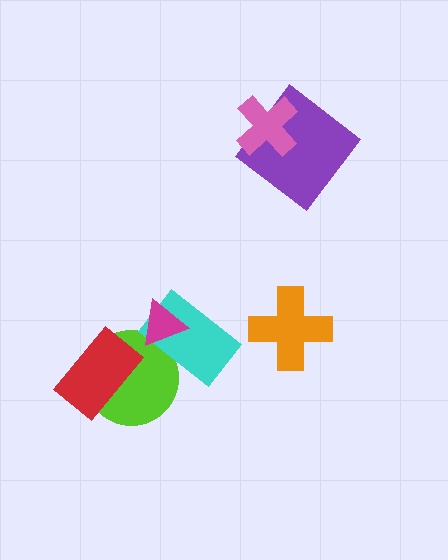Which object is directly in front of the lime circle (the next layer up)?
The red rectangle is directly in front of the lime circle.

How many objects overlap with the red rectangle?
1 object overlaps with the red rectangle.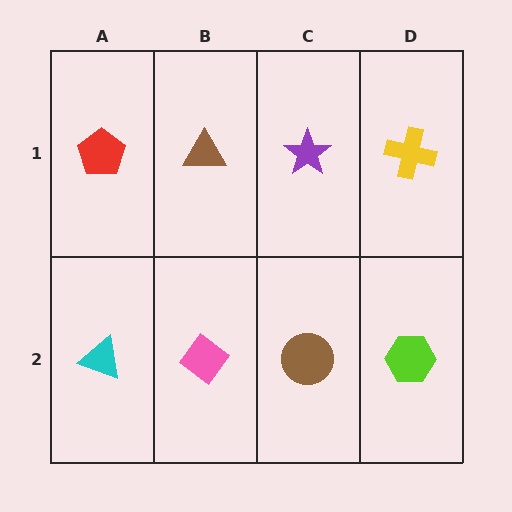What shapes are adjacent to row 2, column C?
A purple star (row 1, column C), a pink diamond (row 2, column B), a lime hexagon (row 2, column D).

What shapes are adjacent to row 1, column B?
A pink diamond (row 2, column B), a red pentagon (row 1, column A), a purple star (row 1, column C).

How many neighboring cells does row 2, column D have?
2.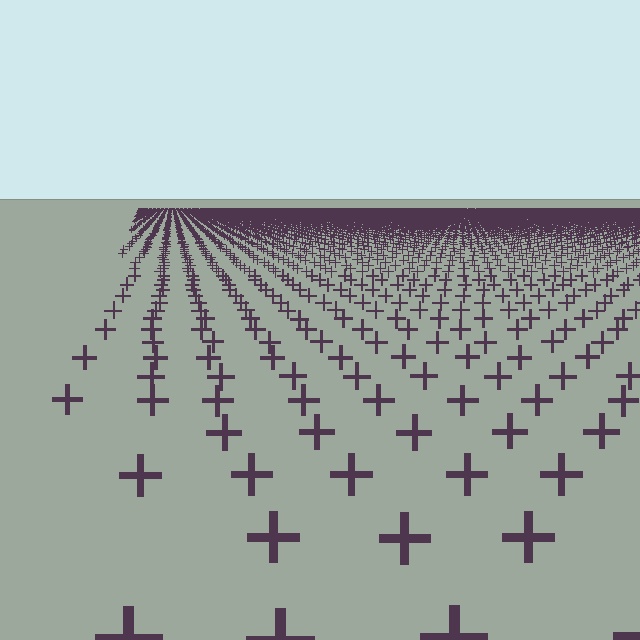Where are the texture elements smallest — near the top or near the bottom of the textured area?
Near the top.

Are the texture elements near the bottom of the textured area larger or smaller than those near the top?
Larger. Near the bottom, elements are closer to the viewer and appear at a bigger on-screen size.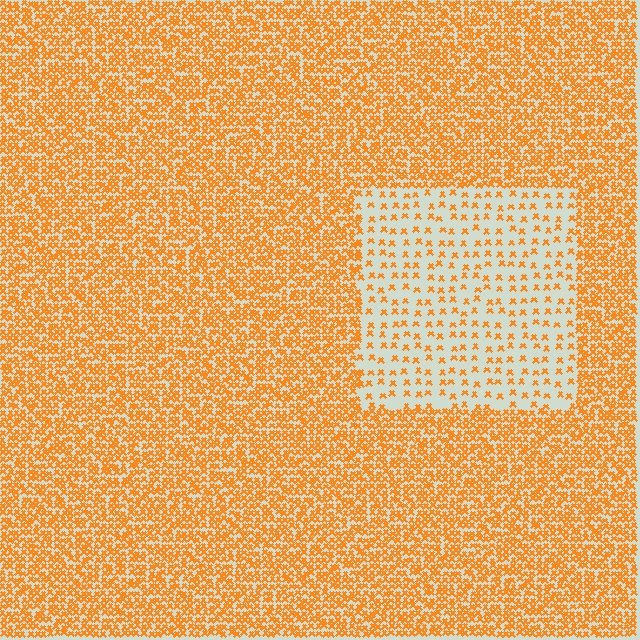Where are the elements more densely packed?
The elements are more densely packed outside the rectangle boundary.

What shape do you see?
I see a rectangle.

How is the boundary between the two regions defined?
The boundary is defined by a change in element density (approximately 3.1x ratio). All elements are the same color, size, and shape.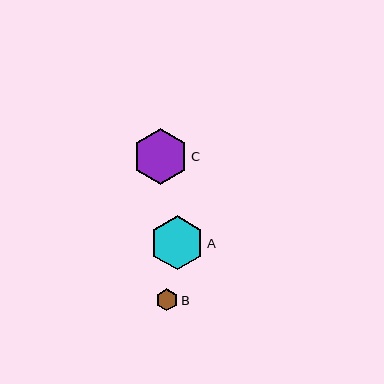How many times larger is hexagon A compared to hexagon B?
Hexagon A is approximately 2.5 times the size of hexagon B.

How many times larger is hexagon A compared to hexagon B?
Hexagon A is approximately 2.5 times the size of hexagon B.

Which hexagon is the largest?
Hexagon C is the largest with a size of approximately 55 pixels.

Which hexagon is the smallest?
Hexagon B is the smallest with a size of approximately 22 pixels.